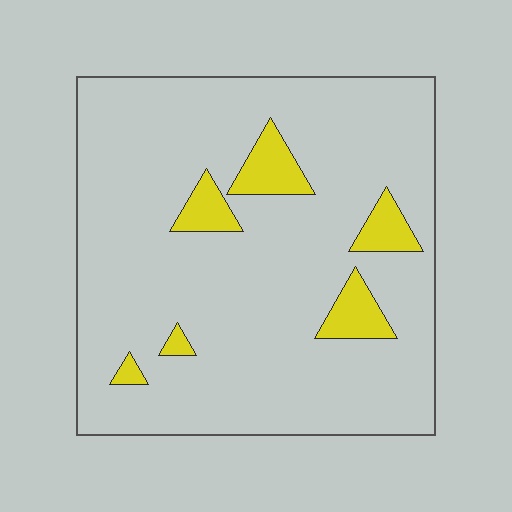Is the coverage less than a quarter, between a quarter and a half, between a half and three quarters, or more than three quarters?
Less than a quarter.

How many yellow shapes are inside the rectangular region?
6.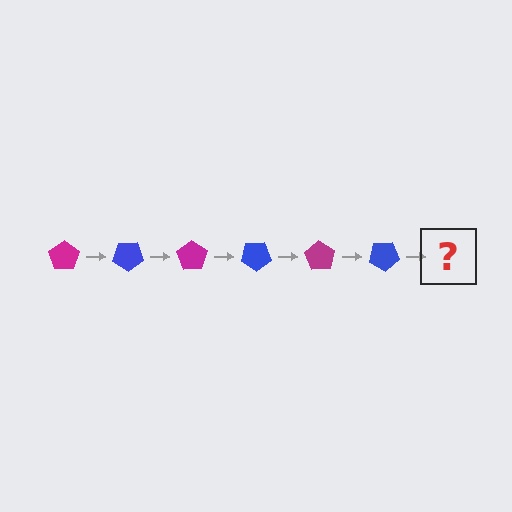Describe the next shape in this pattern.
It should be a magenta pentagon, rotated 210 degrees from the start.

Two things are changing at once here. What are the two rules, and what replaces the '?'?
The two rules are that it rotates 35 degrees each step and the color cycles through magenta and blue. The '?' should be a magenta pentagon, rotated 210 degrees from the start.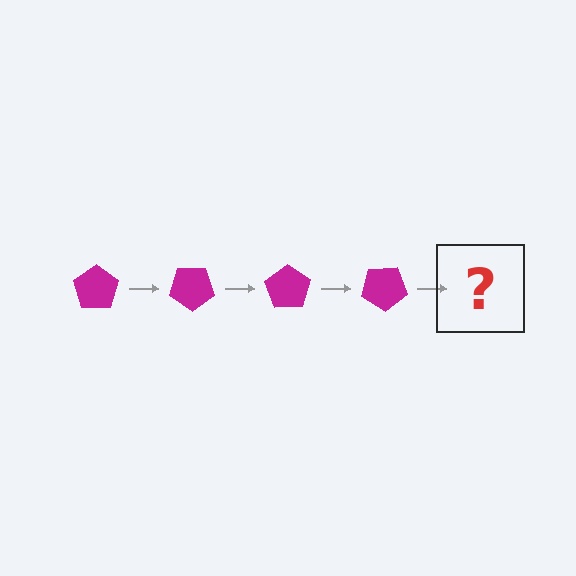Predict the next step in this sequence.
The next step is a magenta pentagon rotated 140 degrees.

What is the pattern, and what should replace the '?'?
The pattern is that the pentagon rotates 35 degrees each step. The '?' should be a magenta pentagon rotated 140 degrees.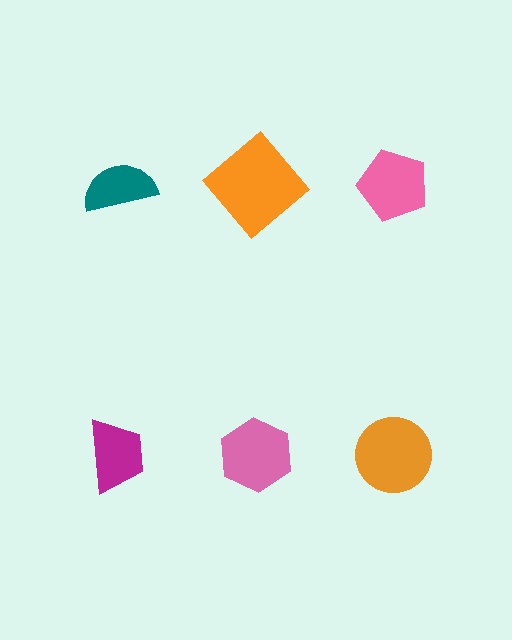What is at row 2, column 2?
A pink hexagon.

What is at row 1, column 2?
An orange diamond.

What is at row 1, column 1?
A teal semicircle.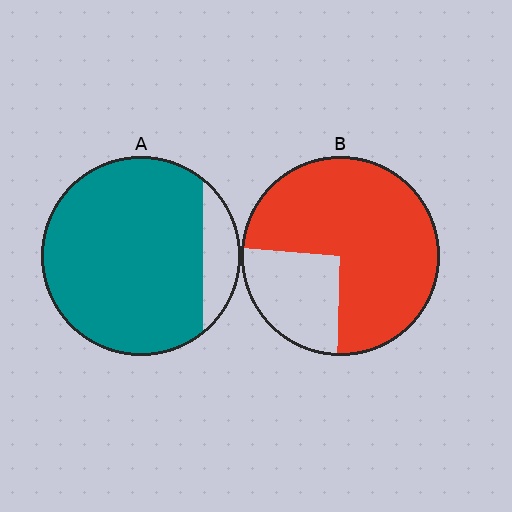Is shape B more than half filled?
Yes.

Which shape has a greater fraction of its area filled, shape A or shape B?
Shape A.